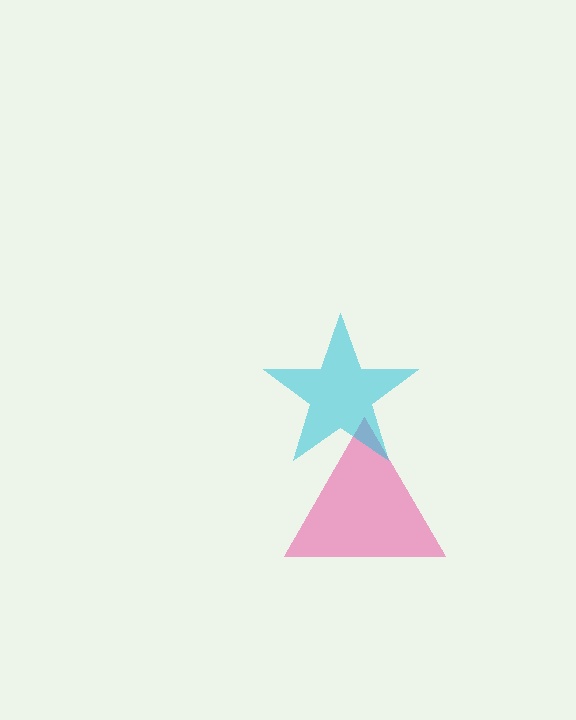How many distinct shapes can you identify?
There are 2 distinct shapes: a pink triangle, a cyan star.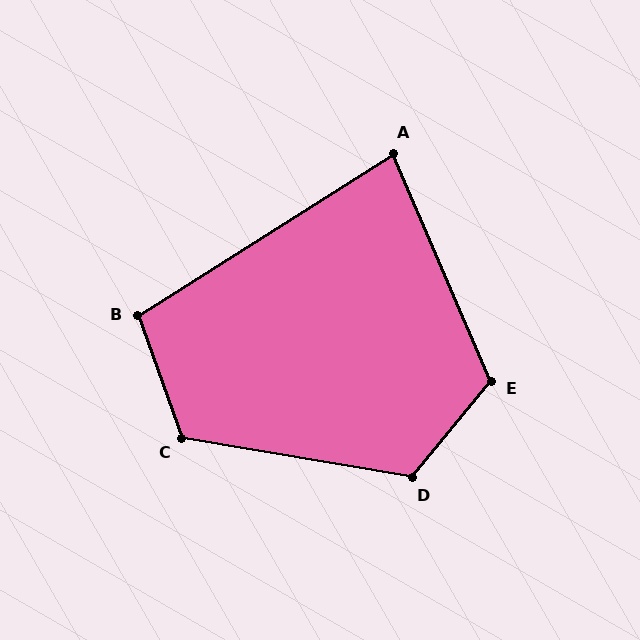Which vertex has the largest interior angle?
D, at approximately 120 degrees.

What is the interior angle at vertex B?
Approximately 103 degrees (obtuse).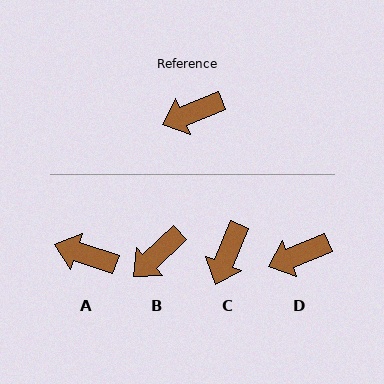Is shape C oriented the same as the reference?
No, it is off by about 46 degrees.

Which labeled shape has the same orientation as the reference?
D.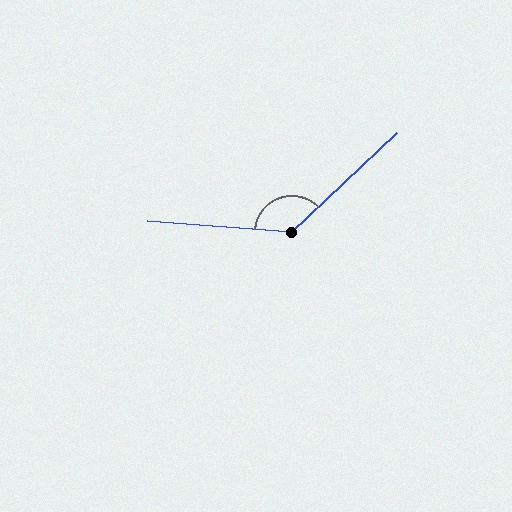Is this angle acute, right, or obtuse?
It is obtuse.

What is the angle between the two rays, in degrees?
Approximately 132 degrees.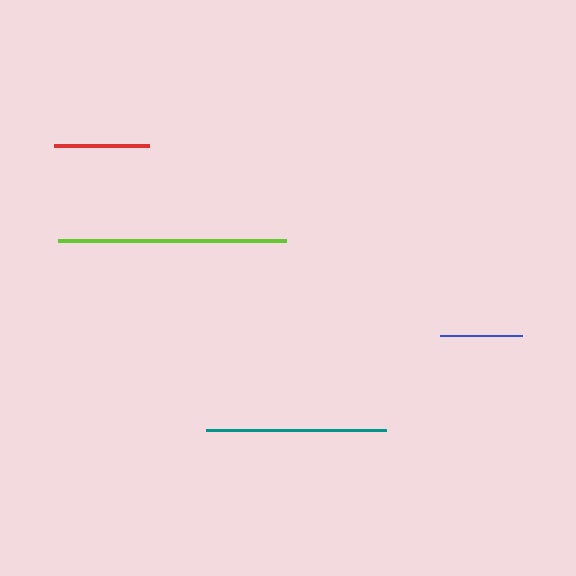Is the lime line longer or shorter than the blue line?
The lime line is longer than the blue line.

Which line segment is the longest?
The lime line is the longest at approximately 227 pixels.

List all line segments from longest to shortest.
From longest to shortest: lime, teal, red, blue.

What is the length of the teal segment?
The teal segment is approximately 179 pixels long.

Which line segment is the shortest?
The blue line is the shortest at approximately 82 pixels.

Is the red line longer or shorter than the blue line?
The red line is longer than the blue line.